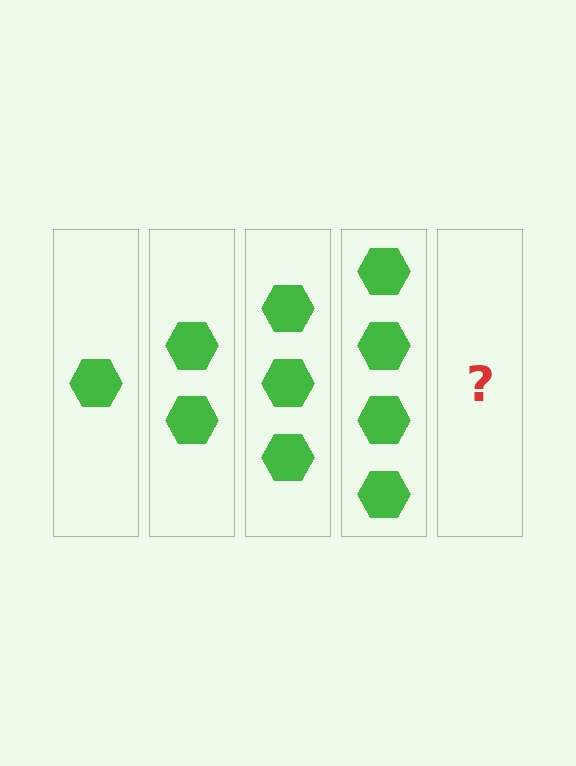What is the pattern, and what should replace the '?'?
The pattern is that each step adds one more hexagon. The '?' should be 5 hexagons.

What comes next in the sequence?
The next element should be 5 hexagons.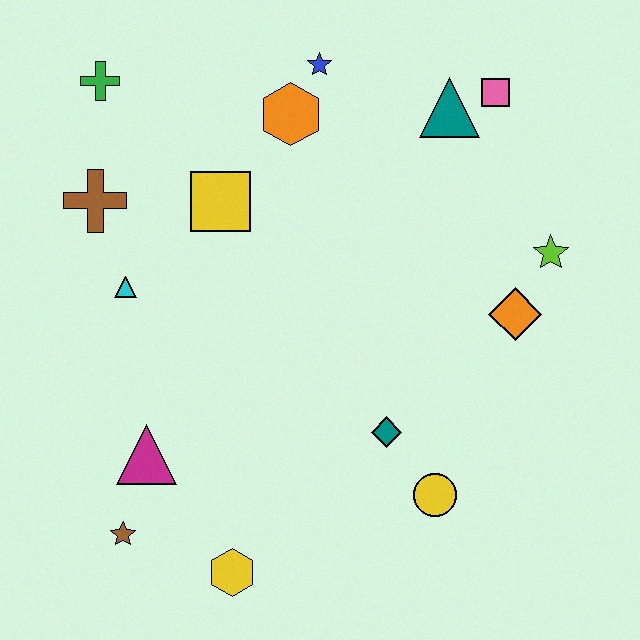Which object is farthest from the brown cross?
The lime star is farthest from the brown cross.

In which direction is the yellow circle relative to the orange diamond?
The yellow circle is below the orange diamond.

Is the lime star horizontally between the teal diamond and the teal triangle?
No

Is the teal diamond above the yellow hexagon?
Yes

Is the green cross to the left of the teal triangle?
Yes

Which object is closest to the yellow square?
The orange hexagon is closest to the yellow square.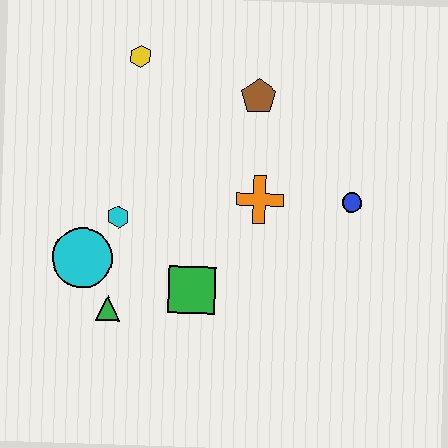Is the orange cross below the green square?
No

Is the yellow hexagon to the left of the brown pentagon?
Yes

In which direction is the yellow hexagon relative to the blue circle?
The yellow hexagon is to the left of the blue circle.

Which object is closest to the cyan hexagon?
The cyan circle is closest to the cyan hexagon.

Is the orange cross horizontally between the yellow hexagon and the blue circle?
Yes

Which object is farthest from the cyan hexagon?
The blue circle is farthest from the cyan hexagon.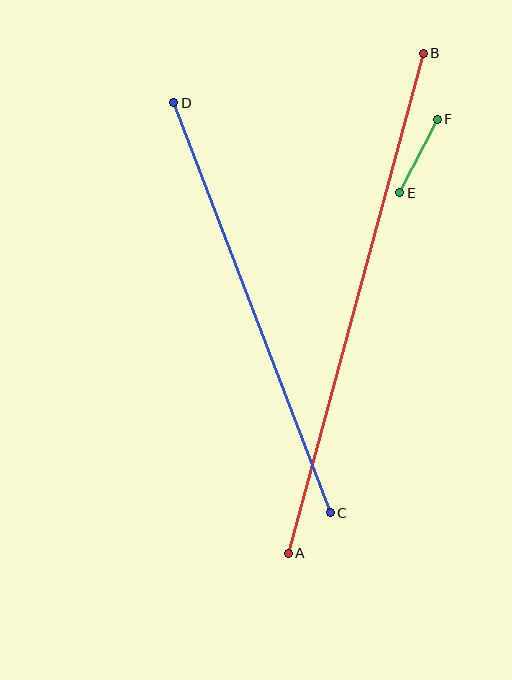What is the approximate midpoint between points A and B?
The midpoint is at approximately (356, 303) pixels.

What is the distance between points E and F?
The distance is approximately 82 pixels.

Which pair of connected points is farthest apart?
Points A and B are farthest apart.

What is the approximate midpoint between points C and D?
The midpoint is at approximately (252, 308) pixels.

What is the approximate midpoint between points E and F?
The midpoint is at approximately (418, 156) pixels.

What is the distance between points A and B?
The distance is approximately 518 pixels.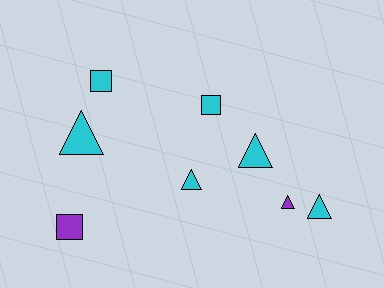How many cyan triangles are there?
There are 4 cyan triangles.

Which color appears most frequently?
Cyan, with 6 objects.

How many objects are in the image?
There are 8 objects.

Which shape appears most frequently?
Triangle, with 5 objects.